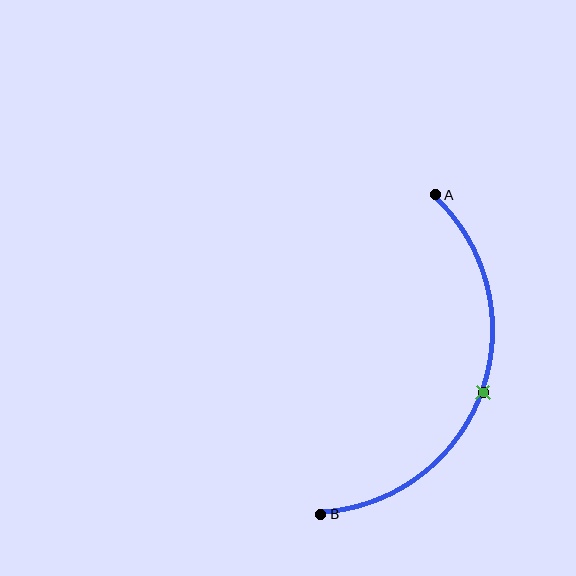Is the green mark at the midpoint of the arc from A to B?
Yes. The green mark lies on the arc at equal arc-length from both A and B — it is the arc midpoint.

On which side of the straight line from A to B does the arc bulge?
The arc bulges to the right of the straight line connecting A and B.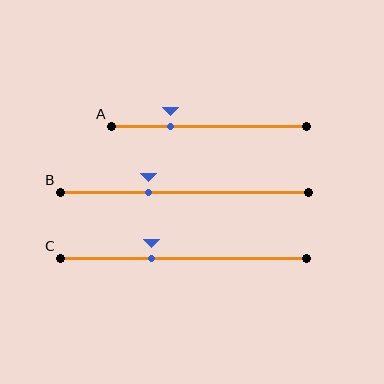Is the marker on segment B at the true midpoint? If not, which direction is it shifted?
No, the marker on segment B is shifted to the left by about 14% of the segment length.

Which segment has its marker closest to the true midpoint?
Segment C has its marker closest to the true midpoint.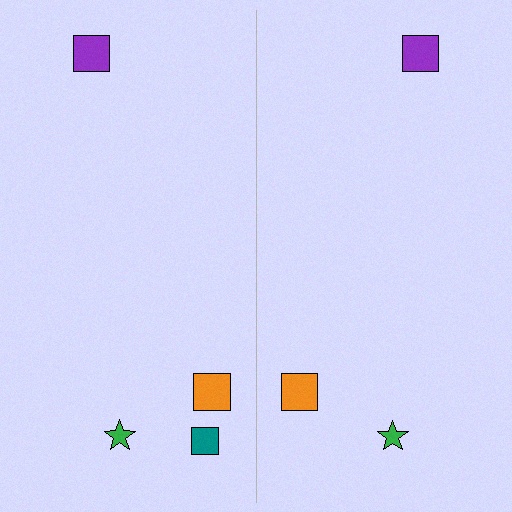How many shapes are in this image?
There are 7 shapes in this image.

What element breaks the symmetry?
A teal square is missing from the right side.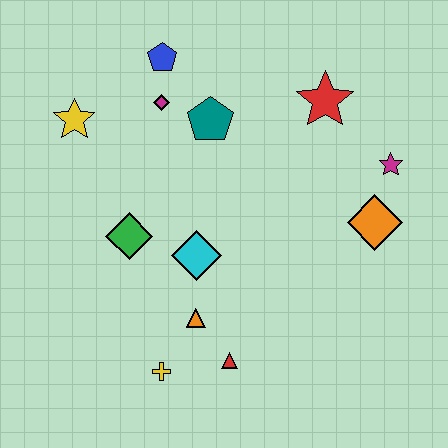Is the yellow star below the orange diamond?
No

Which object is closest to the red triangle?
The orange triangle is closest to the red triangle.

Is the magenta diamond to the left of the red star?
Yes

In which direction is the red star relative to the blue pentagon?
The red star is to the right of the blue pentagon.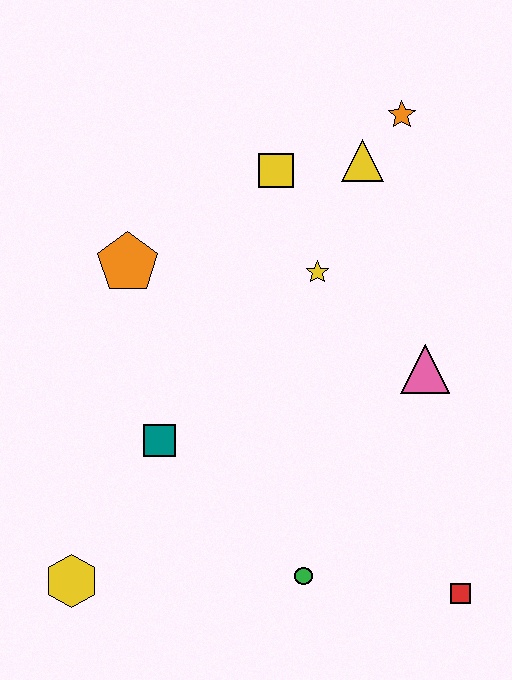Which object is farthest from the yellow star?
The yellow hexagon is farthest from the yellow star.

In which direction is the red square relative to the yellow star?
The red square is below the yellow star.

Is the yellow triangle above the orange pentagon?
Yes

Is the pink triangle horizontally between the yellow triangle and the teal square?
No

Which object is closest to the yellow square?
The yellow triangle is closest to the yellow square.